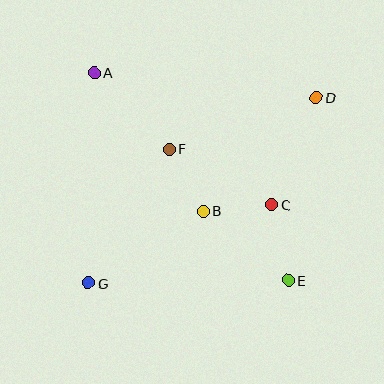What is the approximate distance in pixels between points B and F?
The distance between B and F is approximately 71 pixels.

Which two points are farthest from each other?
Points D and G are farthest from each other.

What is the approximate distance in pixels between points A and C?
The distance between A and C is approximately 222 pixels.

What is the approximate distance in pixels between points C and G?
The distance between C and G is approximately 199 pixels.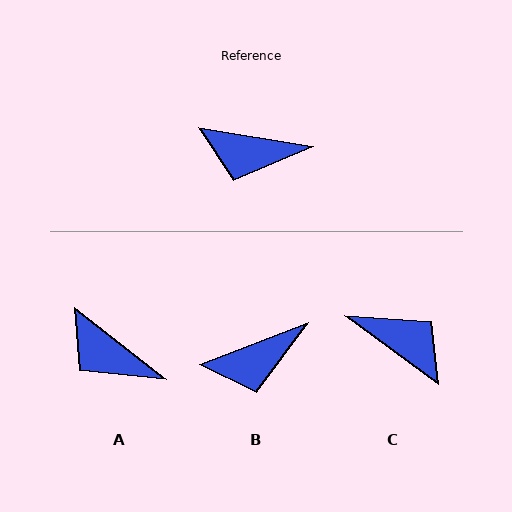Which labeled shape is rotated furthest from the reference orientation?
C, about 153 degrees away.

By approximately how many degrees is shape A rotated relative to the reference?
Approximately 29 degrees clockwise.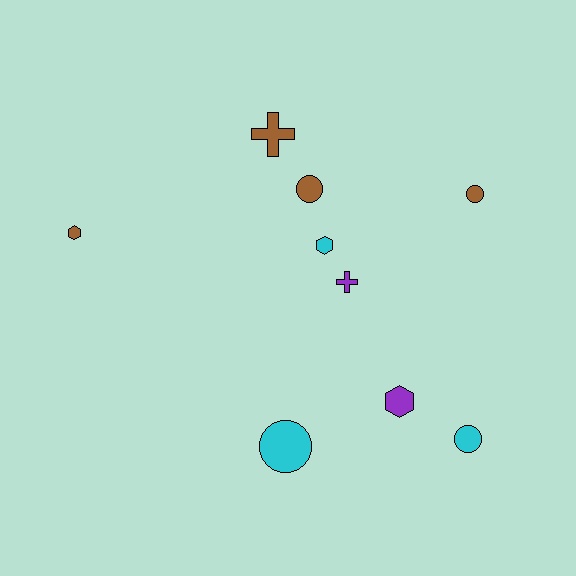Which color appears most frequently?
Brown, with 4 objects.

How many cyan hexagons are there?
There is 1 cyan hexagon.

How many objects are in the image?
There are 9 objects.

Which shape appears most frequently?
Circle, with 4 objects.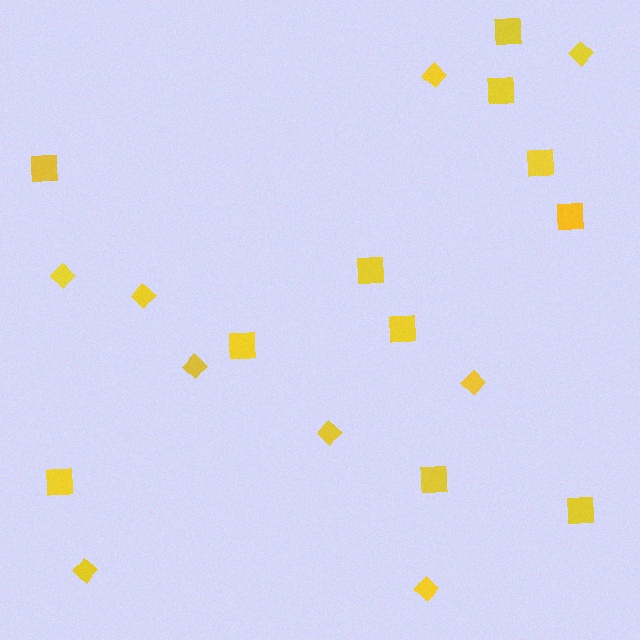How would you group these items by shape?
There are 2 groups: one group of diamonds (9) and one group of squares (11).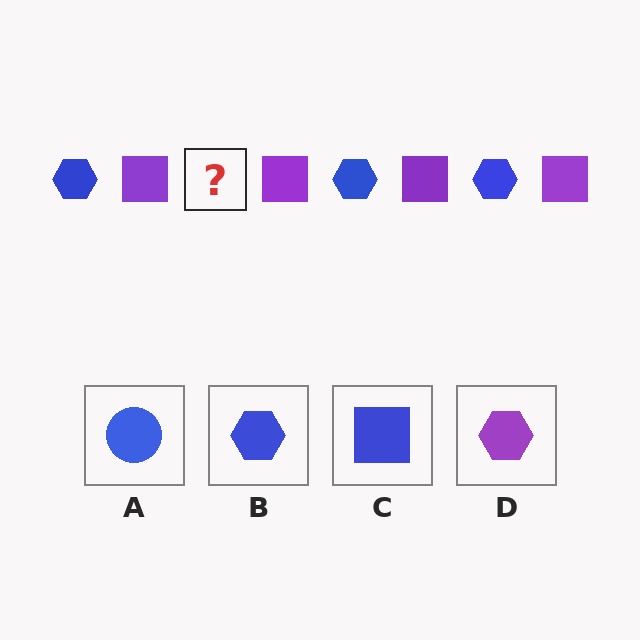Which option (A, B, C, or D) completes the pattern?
B.